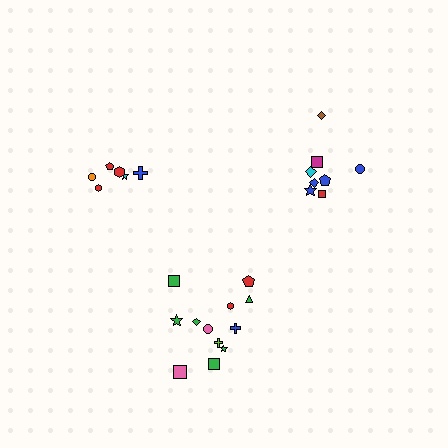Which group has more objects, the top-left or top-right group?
The top-right group.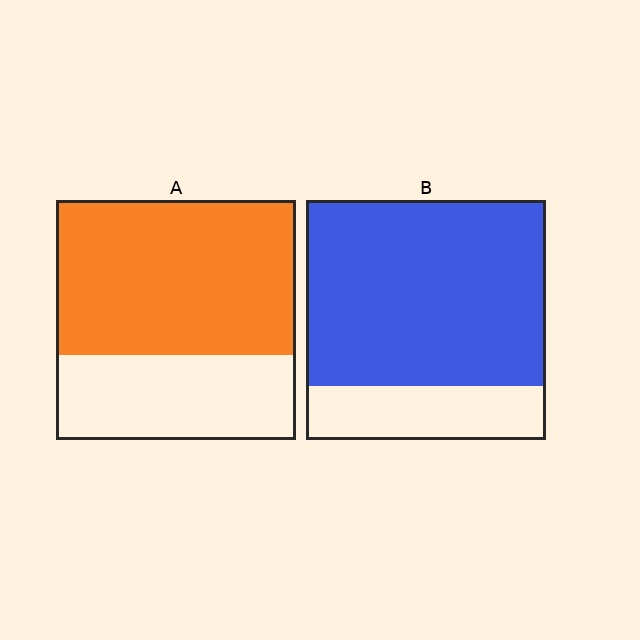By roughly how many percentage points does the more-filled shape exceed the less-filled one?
By roughly 15 percentage points (B over A).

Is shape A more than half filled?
Yes.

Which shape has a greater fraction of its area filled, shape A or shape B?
Shape B.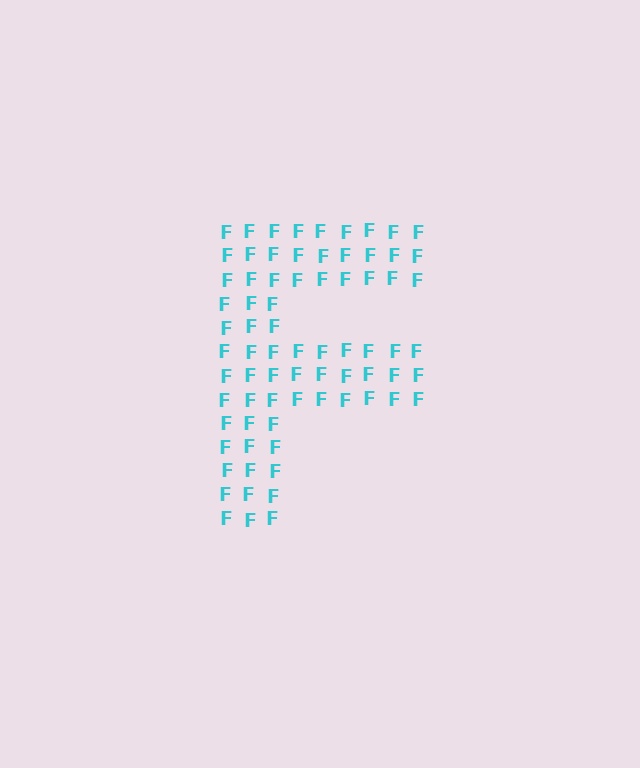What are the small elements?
The small elements are letter F's.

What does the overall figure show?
The overall figure shows the letter F.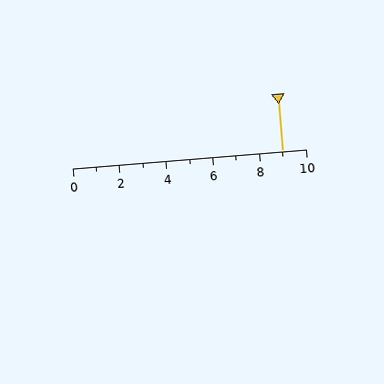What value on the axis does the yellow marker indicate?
The marker indicates approximately 9.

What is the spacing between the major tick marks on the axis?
The major ticks are spaced 2 apart.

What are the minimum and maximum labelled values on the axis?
The axis runs from 0 to 10.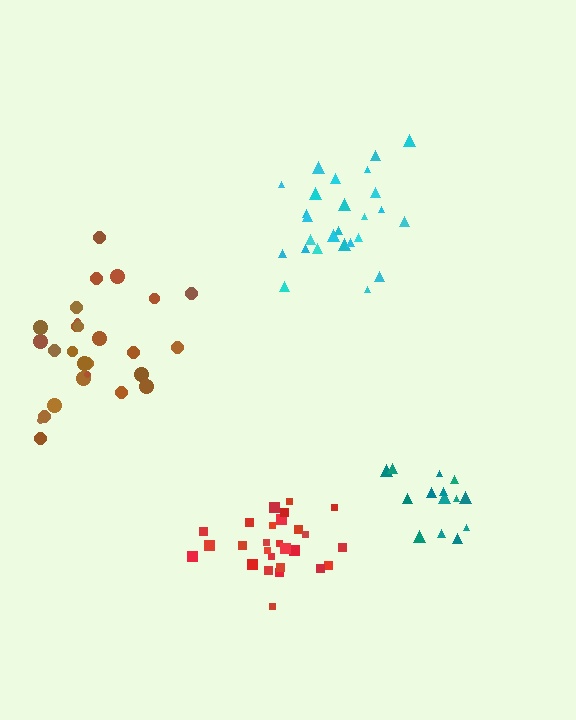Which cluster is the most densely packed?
Red.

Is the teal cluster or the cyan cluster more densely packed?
Teal.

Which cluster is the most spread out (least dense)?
Brown.